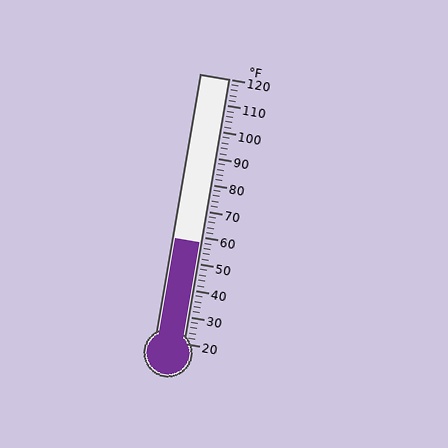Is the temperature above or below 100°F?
The temperature is below 100°F.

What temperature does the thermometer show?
The thermometer shows approximately 58°F.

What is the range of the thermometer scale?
The thermometer scale ranges from 20°F to 120°F.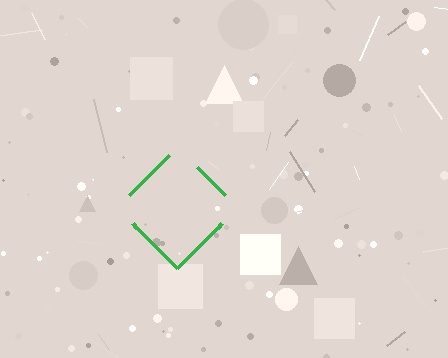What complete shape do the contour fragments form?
The contour fragments form a diamond.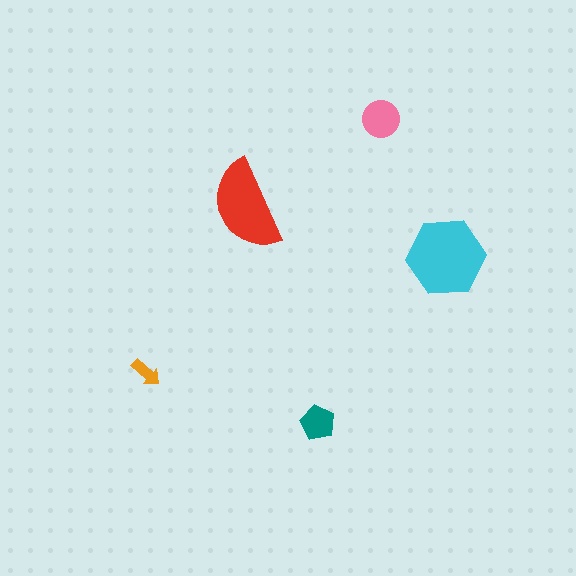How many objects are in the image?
There are 5 objects in the image.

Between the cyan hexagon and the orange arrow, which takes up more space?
The cyan hexagon.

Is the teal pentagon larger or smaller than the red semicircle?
Smaller.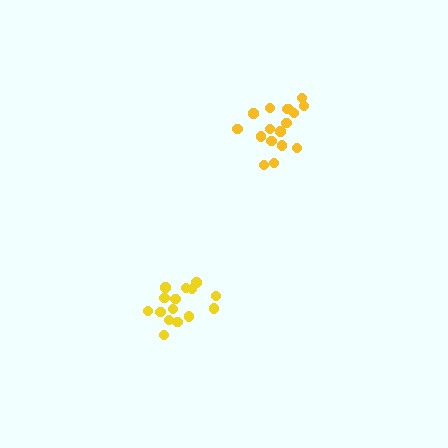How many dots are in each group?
Group 1: 18 dots, Group 2: 15 dots (33 total).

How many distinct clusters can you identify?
There are 2 distinct clusters.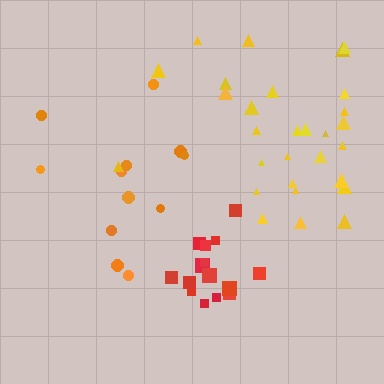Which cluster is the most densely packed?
Red.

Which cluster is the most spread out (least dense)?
Orange.